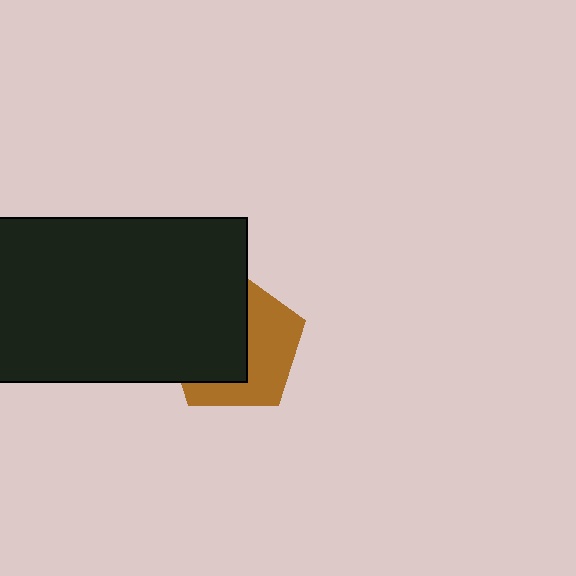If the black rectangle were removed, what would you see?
You would see the complete brown pentagon.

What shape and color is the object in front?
The object in front is a black rectangle.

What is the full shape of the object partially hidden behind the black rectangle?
The partially hidden object is a brown pentagon.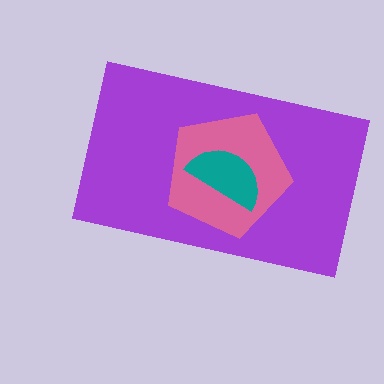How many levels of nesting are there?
3.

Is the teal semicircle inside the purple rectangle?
Yes.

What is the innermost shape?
The teal semicircle.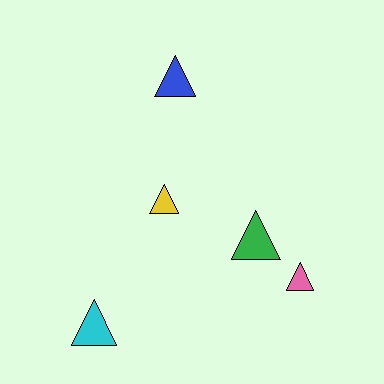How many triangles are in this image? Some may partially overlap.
There are 5 triangles.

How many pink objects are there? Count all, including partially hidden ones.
There is 1 pink object.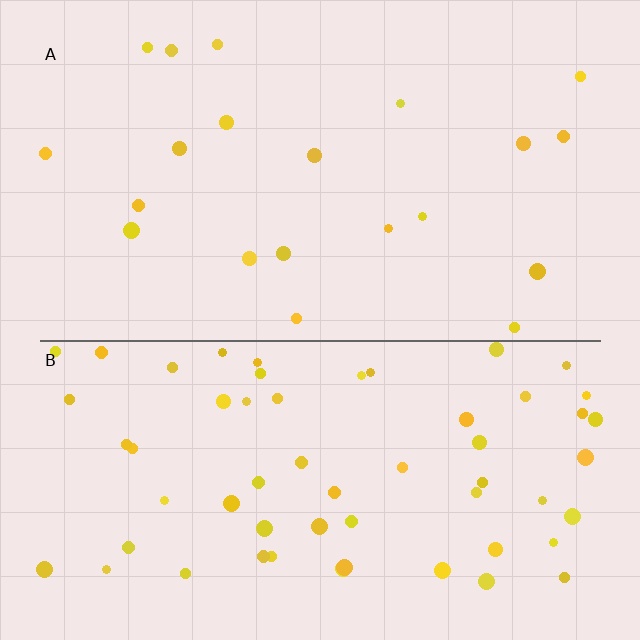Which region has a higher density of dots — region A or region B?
B (the bottom).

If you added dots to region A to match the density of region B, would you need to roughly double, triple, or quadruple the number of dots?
Approximately triple.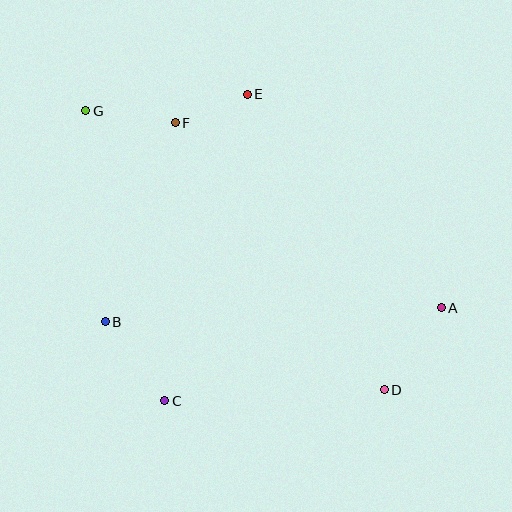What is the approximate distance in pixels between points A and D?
The distance between A and D is approximately 100 pixels.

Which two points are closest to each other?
Points E and F are closest to each other.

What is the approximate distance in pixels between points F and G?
The distance between F and G is approximately 90 pixels.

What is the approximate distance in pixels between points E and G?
The distance between E and G is approximately 162 pixels.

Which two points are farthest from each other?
Points D and G are farthest from each other.